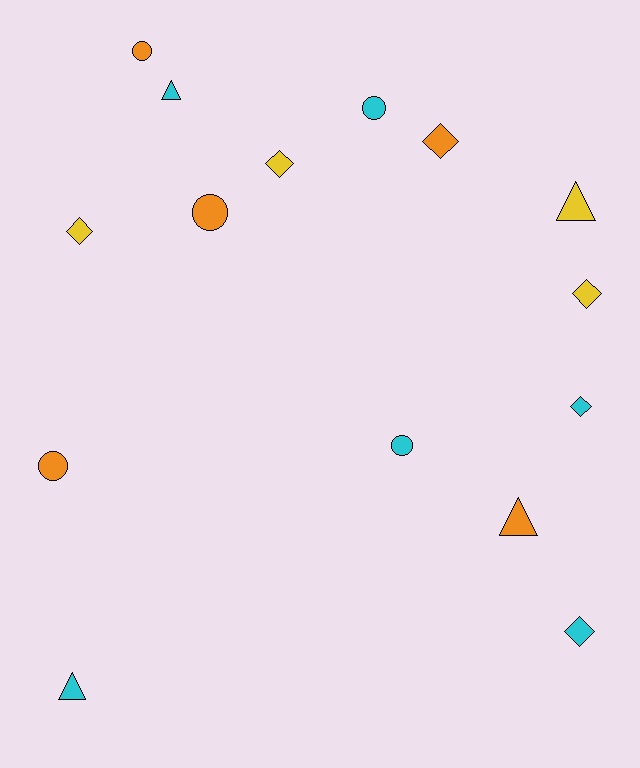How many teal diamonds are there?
There are no teal diamonds.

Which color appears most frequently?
Cyan, with 6 objects.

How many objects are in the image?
There are 15 objects.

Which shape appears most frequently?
Diamond, with 6 objects.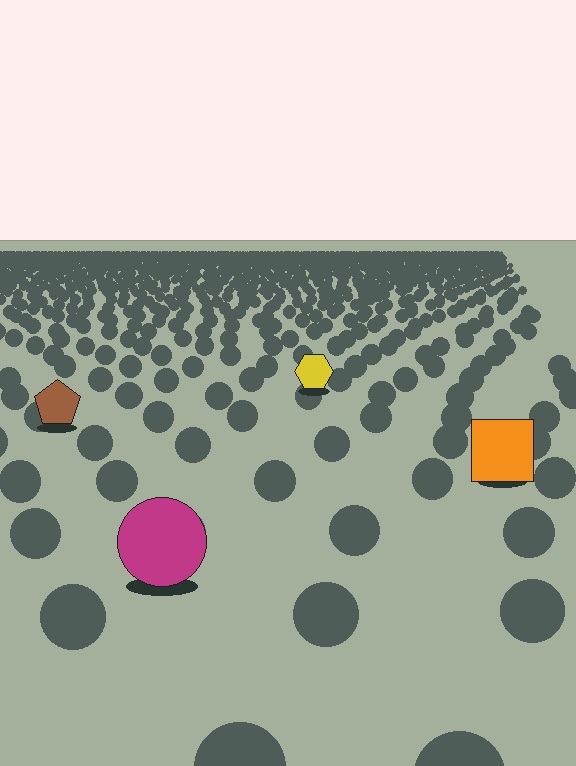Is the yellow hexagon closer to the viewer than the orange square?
No. The orange square is closer — you can tell from the texture gradient: the ground texture is coarser near it.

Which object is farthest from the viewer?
The yellow hexagon is farthest from the viewer. It appears smaller and the ground texture around it is denser.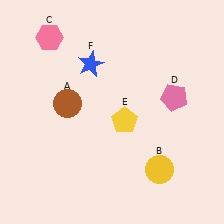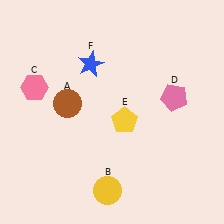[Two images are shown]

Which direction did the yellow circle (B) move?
The yellow circle (B) moved left.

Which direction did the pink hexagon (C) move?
The pink hexagon (C) moved down.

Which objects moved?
The objects that moved are: the yellow circle (B), the pink hexagon (C).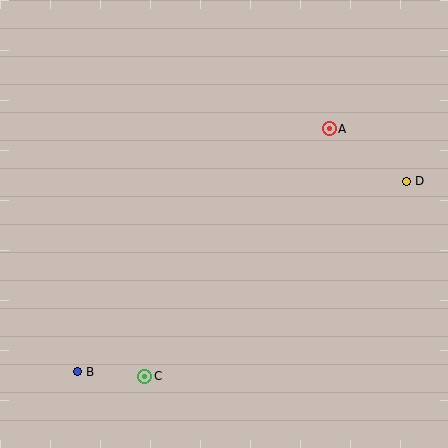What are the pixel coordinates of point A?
Point A is at (329, 129).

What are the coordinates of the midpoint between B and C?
The midpoint between B and C is at (111, 374).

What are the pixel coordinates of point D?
Point D is at (406, 181).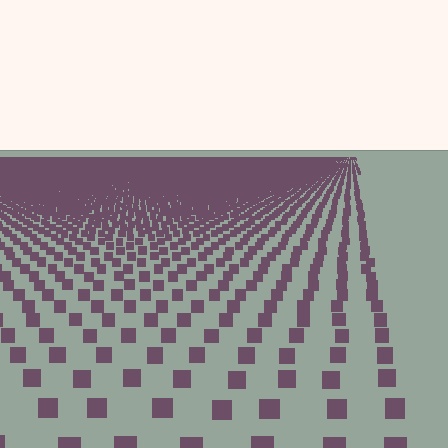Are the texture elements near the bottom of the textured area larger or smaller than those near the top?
Larger. Near the bottom, elements are closer to the viewer and appear at a bigger on-screen size.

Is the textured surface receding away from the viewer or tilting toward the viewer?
The surface is receding away from the viewer. Texture elements get smaller and denser toward the top.